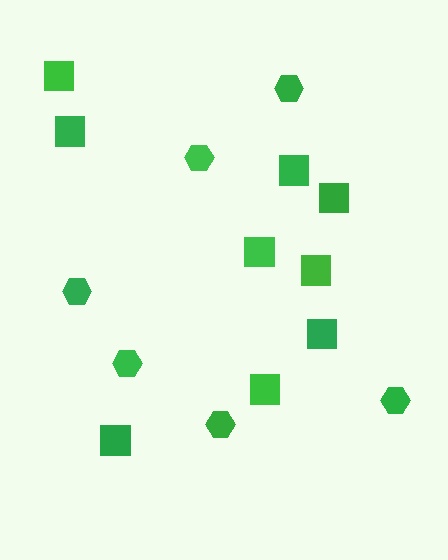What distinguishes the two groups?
There are 2 groups: one group of squares (9) and one group of hexagons (6).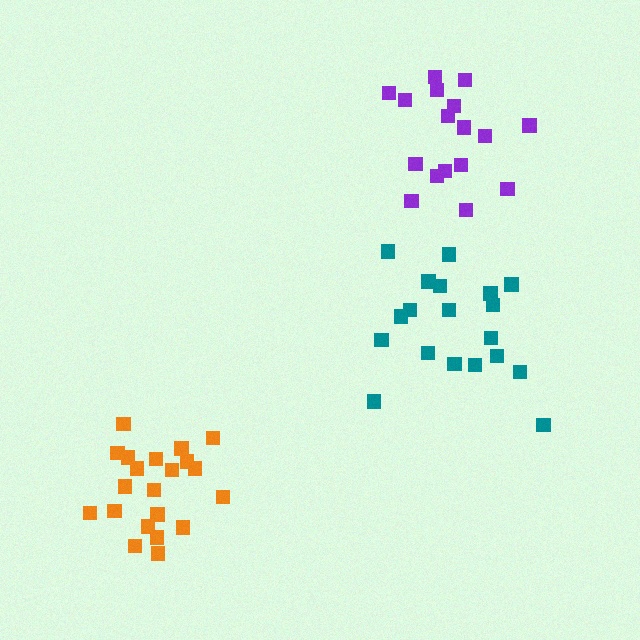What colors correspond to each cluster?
The clusters are colored: teal, purple, orange.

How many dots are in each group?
Group 1: 19 dots, Group 2: 17 dots, Group 3: 21 dots (57 total).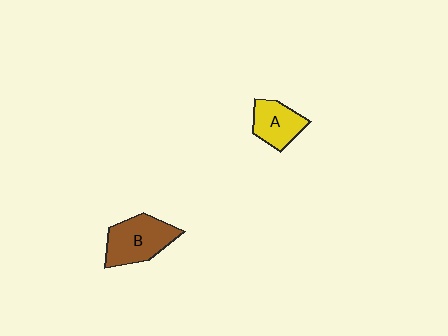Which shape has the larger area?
Shape B (brown).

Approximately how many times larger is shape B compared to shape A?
Approximately 1.4 times.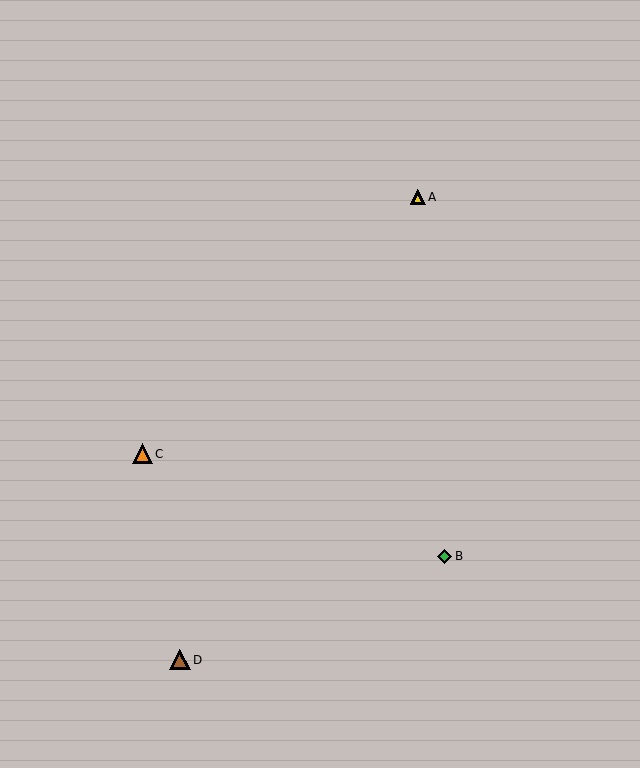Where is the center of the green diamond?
The center of the green diamond is at (445, 556).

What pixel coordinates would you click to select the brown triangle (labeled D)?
Click at (180, 660) to select the brown triangle D.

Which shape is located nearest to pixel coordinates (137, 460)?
The orange triangle (labeled C) at (143, 454) is nearest to that location.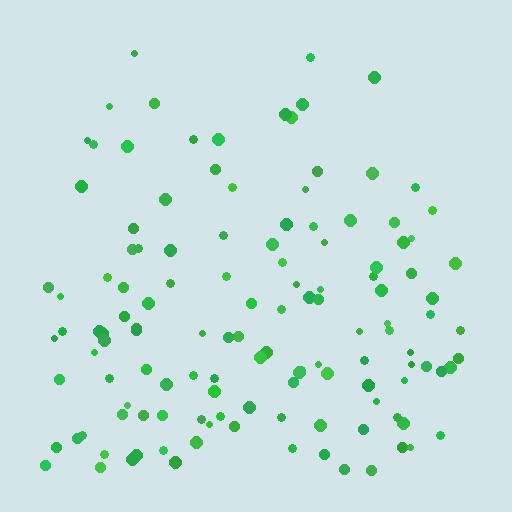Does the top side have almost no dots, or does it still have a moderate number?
Still a moderate number, just noticeably fewer than the bottom.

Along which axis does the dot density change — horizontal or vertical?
Vertical.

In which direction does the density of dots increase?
From top to bottom, with the bottom side densest.